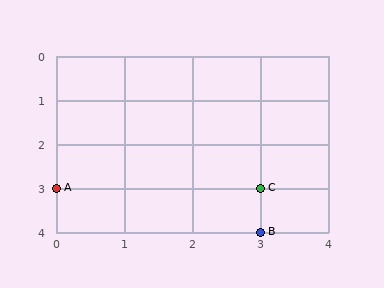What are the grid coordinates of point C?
Point C is at grid coordinates (3, 3).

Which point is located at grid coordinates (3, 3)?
Point C is at (3, 3).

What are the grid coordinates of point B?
Point B is at grid coordinates (3, 4).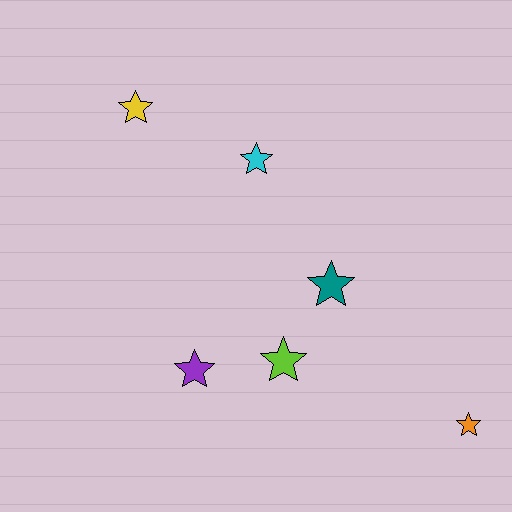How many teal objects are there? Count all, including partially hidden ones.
There is 1 teal object.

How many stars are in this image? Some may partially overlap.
There are 6 stars.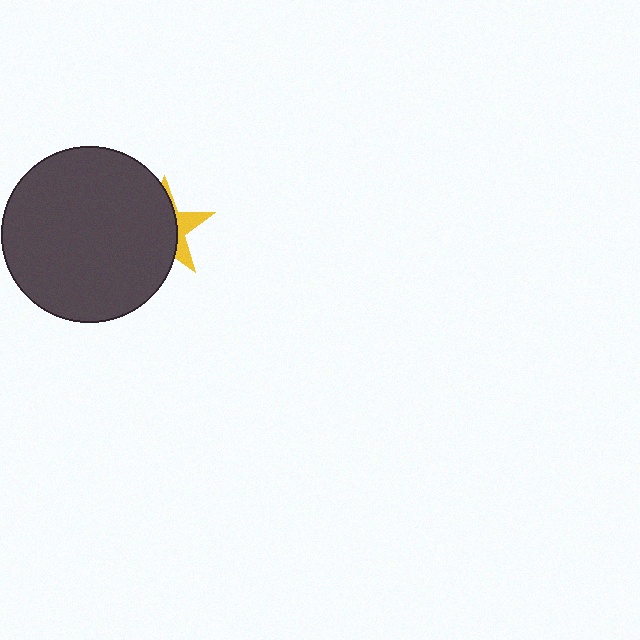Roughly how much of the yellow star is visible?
A small part of it is visible (roughly 31%).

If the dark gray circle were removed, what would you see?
You would see the complete yellow star.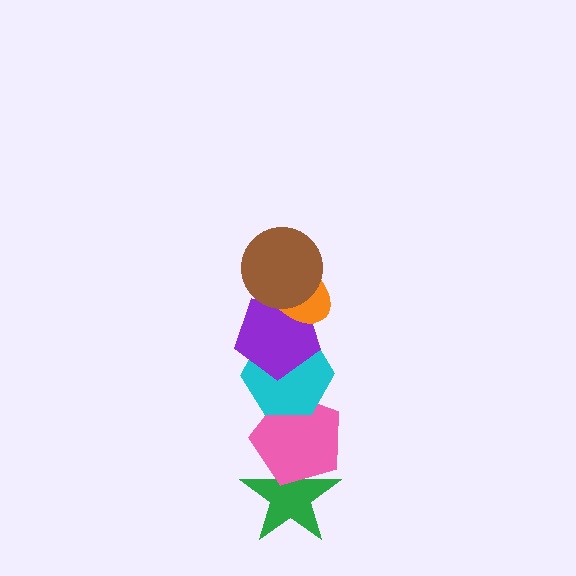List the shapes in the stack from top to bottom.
From top to bottom: the brown circle, the orange ellipse, the purple pentagon, the cyan hexagon, the pink pentagon, the green star.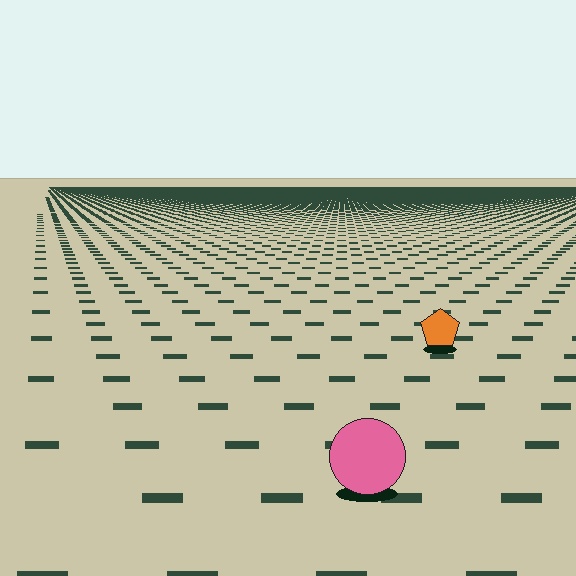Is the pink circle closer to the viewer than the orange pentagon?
Yes. The pink circle is closer — you can tell from the texture gradient: the ground texture is coarser near it.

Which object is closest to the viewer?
The pink circle is closest. The texture marks near it are larger and more spread out.